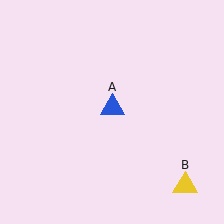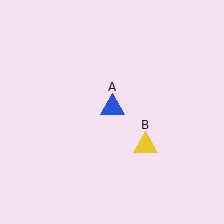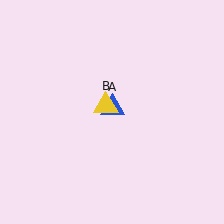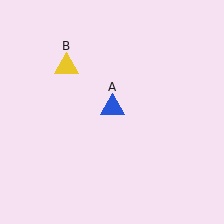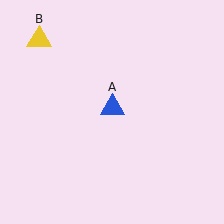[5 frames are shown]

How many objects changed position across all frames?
1 object changed position: yellow triangle (object B).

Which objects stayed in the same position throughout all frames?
Blue triangle (object A) remained stationary.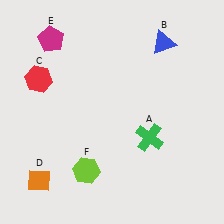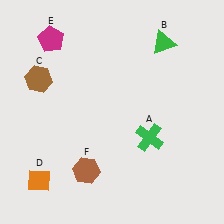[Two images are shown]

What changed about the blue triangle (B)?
In Image 1, B is blue. In Image 2, it changed to green.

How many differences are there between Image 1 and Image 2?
There are 3 differences between the two images.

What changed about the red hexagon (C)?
In Image 1, C is red. In Image 2, it changed to brown.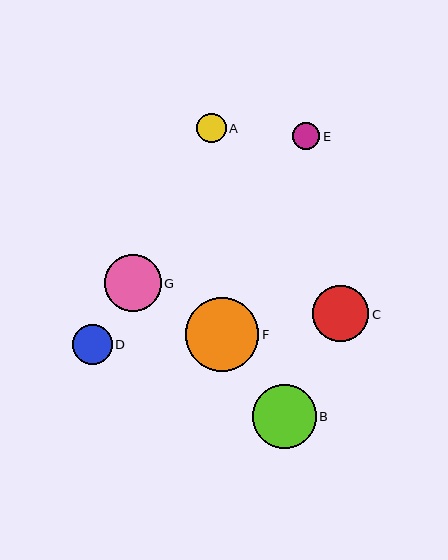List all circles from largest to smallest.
From largest to smallest: F, B, G, C, D, A, E.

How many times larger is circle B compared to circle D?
Circle B is approximately 1.6 times the size of circle D.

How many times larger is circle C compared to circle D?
Circle C is approximately 1.4 times the size of circle D.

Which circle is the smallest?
Circle E is the smallest with a size of approximately 28 pixels.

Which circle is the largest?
Circle F is the largest with a size of approximately 73 pixels.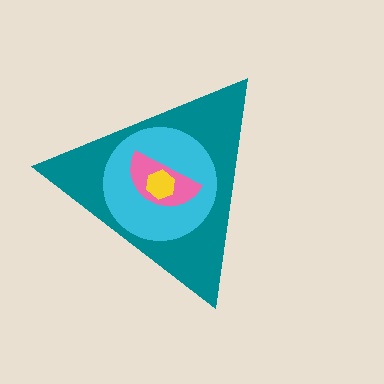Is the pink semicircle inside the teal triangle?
Yes.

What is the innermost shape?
The yellow hexagon.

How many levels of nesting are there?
4.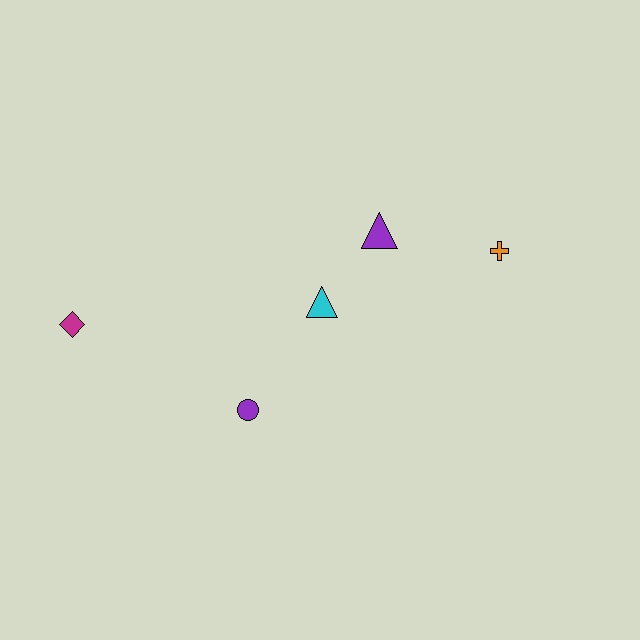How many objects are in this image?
There are 5 objects.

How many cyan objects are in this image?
There is 1 cyan object.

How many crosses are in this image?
There is 1 cross.